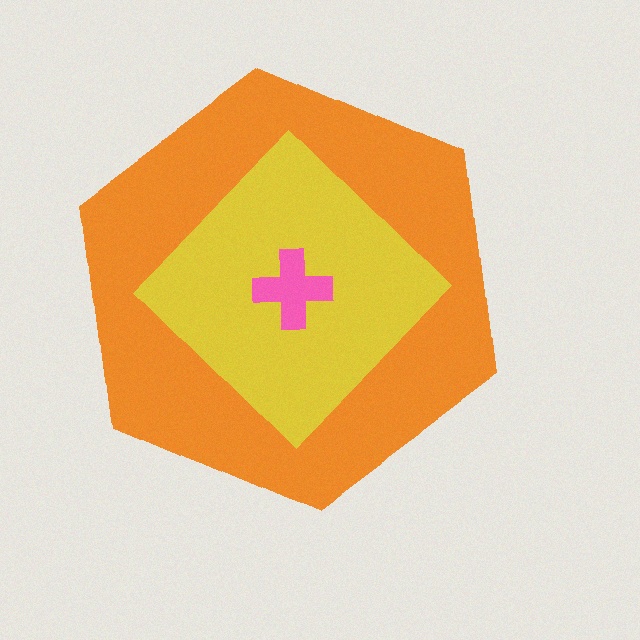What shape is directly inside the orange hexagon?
The yellow diamond.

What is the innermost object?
The pink cross.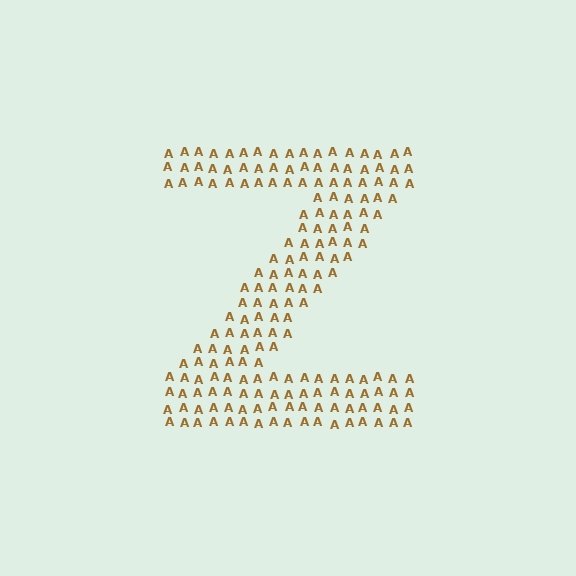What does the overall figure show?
The overall figure shows the letter Z.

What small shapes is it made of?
It is made of small letter A's.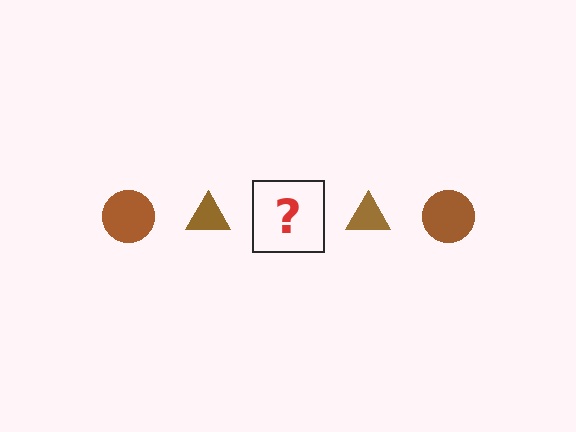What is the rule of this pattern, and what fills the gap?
The rule is that the pattern cycles through circle, triangle shapes in brown. The gap should be filled with a brown circle.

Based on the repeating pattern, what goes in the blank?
The blank should be a brown circle.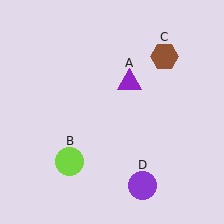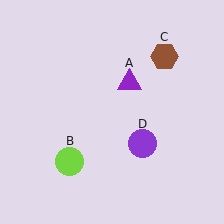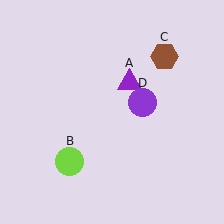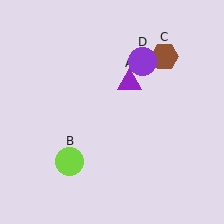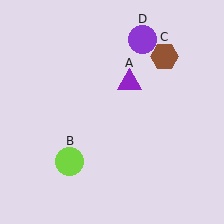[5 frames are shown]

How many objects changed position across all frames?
1 object changed position: purple circle (object D).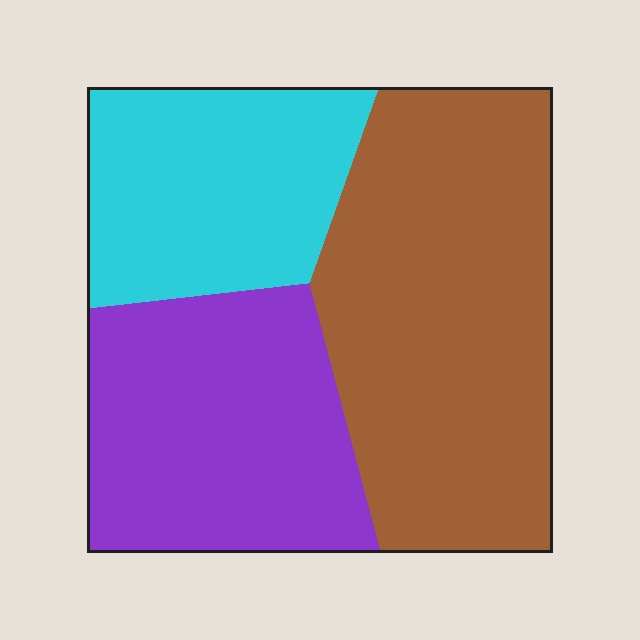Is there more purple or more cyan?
Purple.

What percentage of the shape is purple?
Purple covers 31% of the shape.